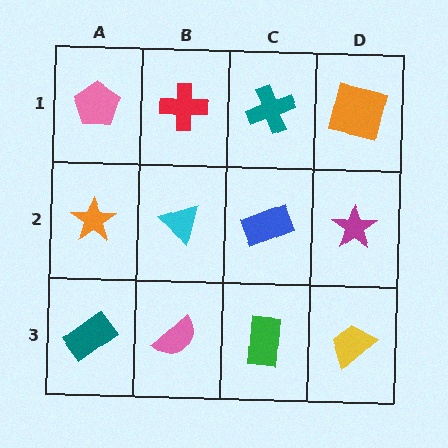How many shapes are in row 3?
4 shapes.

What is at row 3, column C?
A green rectangle.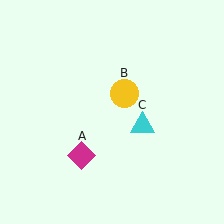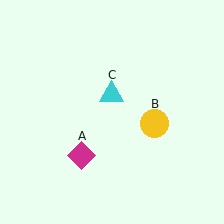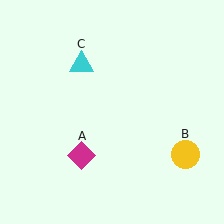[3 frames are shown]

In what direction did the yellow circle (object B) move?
The yellow circle (object B) moved down and to the right.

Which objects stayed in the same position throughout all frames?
Magenta diamond (object A) remained stationary.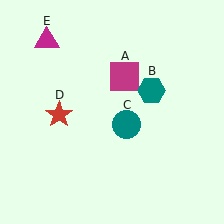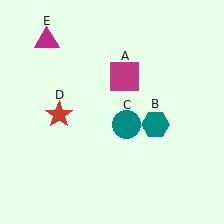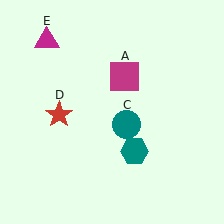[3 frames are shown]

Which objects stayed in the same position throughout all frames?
Magenta square (object A) and teal circle (object C) and red star (object D) and magenta triangle (object E) remained stationary.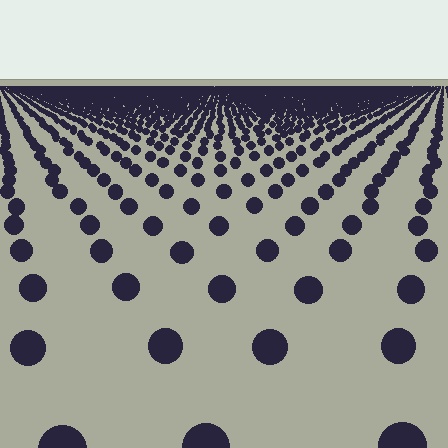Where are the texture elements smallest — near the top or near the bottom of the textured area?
Near the top.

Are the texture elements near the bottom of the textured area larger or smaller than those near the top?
Larger. Near the bottom, elements are closer to the viewer and appear at a bigger on-screen size.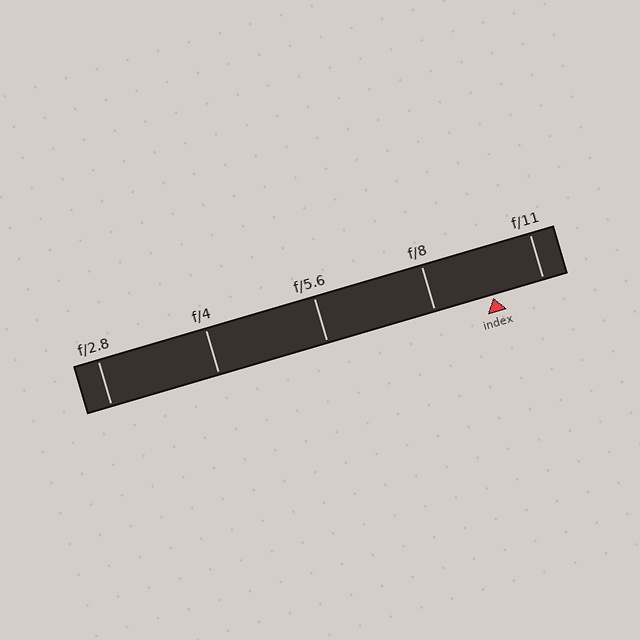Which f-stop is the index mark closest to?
The index mark is closest to f/11.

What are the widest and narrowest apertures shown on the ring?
The widest aperture shown is f/2.8 and the narrowest is f/11.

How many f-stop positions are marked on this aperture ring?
There are 5 f-stop positions marked.